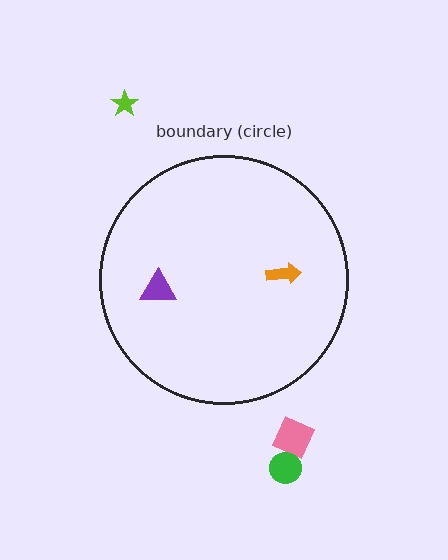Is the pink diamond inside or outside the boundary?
Outside.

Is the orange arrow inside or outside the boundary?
Inside.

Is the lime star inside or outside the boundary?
Outside.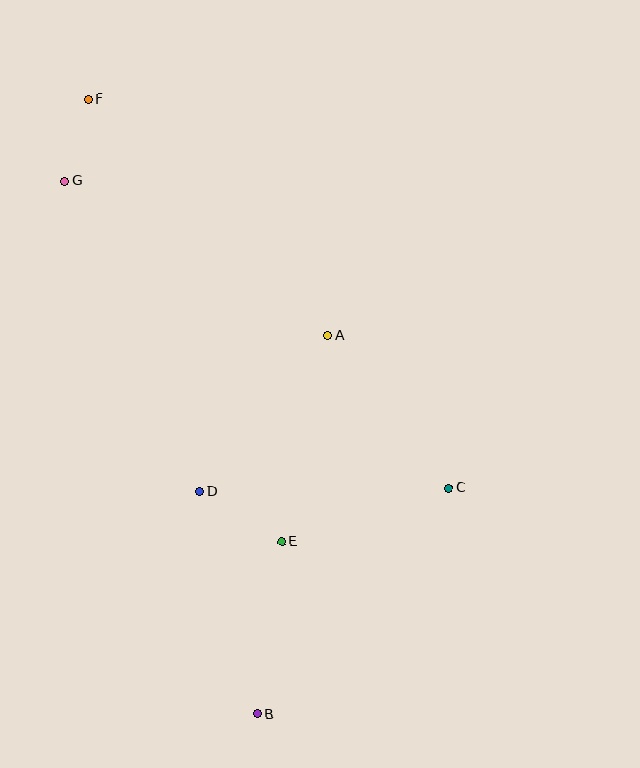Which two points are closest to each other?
Points F and G are closest to each other.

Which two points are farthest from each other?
Points B and F are farthest from each other.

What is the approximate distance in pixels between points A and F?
The distance between A and F is approximately 337 pixels.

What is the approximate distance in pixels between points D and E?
The distance between D and E is approximately 97 pixels.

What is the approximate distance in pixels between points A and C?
The distance between A and C is approximately 194 pixels.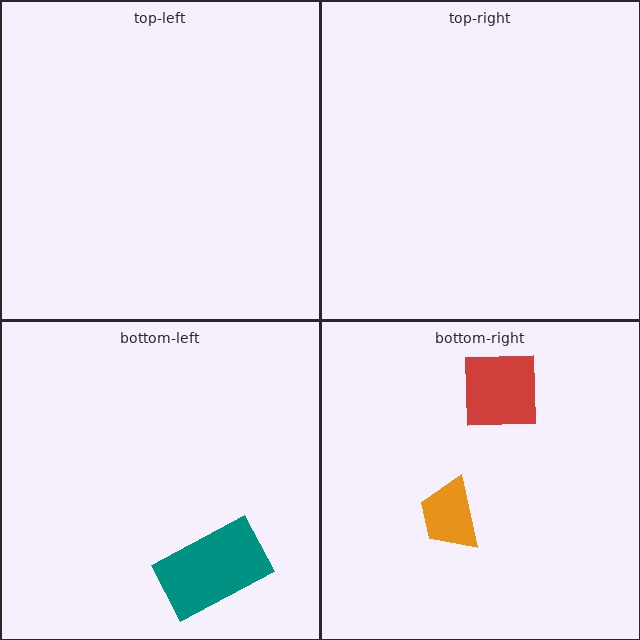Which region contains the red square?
The bottom-right region.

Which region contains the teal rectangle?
The bottom-left region.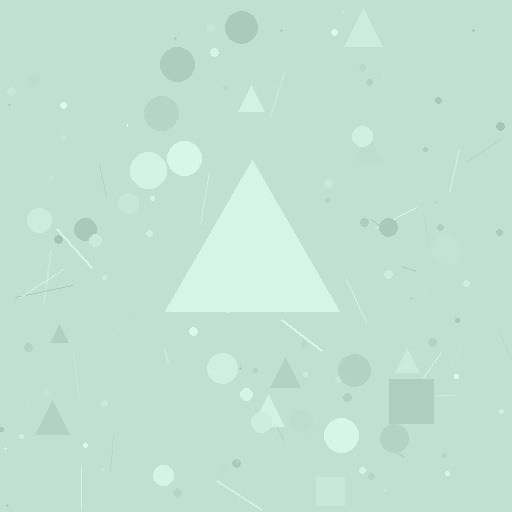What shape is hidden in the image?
A triangle is hidden in the image.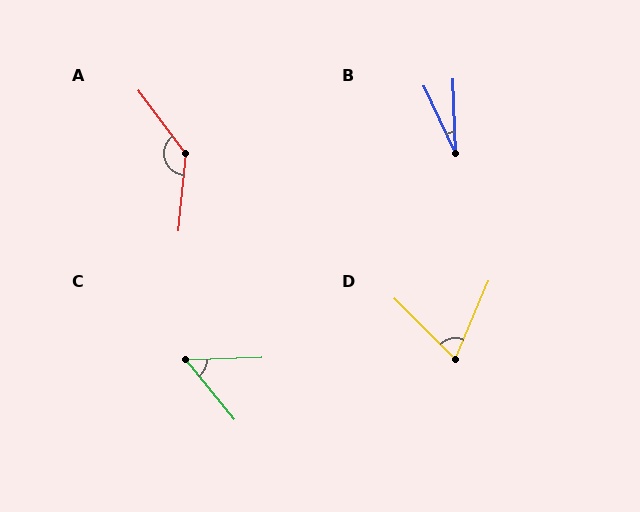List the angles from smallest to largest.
B (23°), C (53°), D (68°), A (138°).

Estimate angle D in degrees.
Approximately 68 degrees.